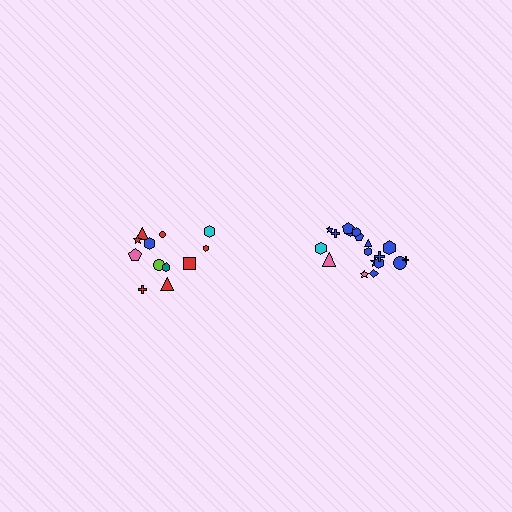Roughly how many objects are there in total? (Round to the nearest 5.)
Roughly 30 objects in total.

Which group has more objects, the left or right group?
The right group.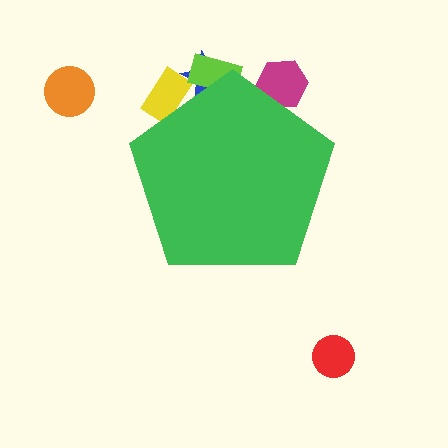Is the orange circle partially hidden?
No, the orange circle is fully visible.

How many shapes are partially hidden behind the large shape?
4 shapes are partially hidden.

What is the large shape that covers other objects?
A green pentagon.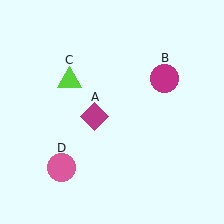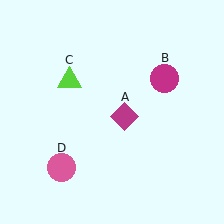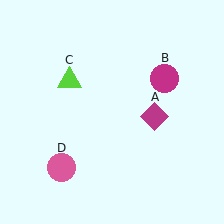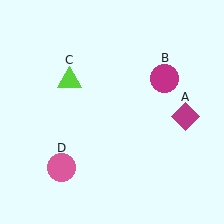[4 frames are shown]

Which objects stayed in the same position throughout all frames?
Magenta circle (object B) and lime triangle (object C) and pink circle (object D) remained stationary.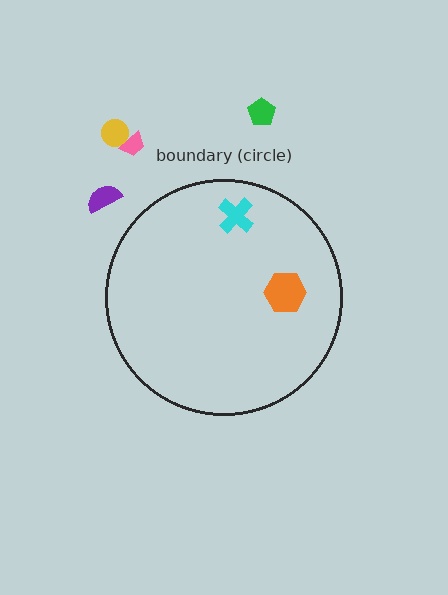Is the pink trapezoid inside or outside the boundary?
Outside.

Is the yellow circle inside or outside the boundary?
Outside.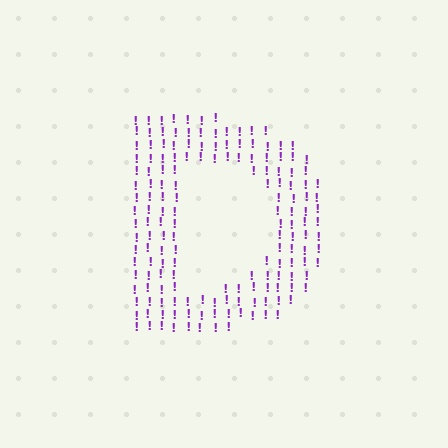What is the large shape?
The large shape is the letter D.